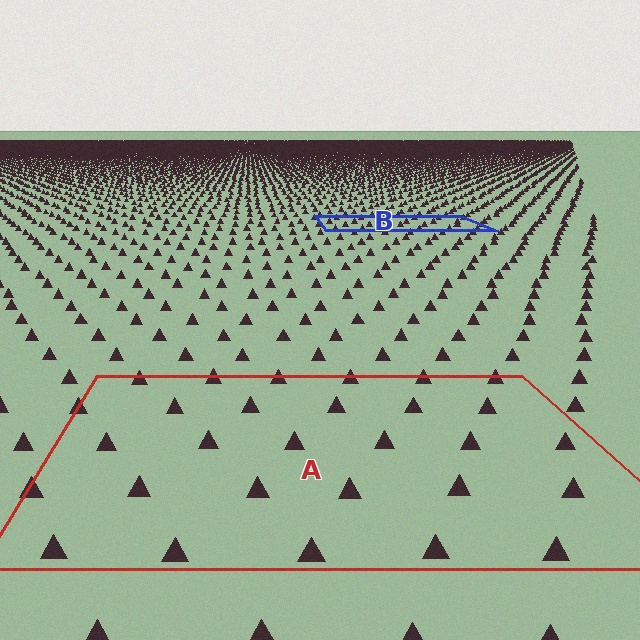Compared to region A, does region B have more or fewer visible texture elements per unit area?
Region B has more texture elements per unit area — they are packed more densely because it is farther away.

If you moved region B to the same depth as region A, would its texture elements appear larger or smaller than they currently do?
They would appear larger. At a closer depth, the same texture elements are projected at a bigger on-screen size.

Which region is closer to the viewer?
Region A is closer. The texture elements there are larger and more spread out.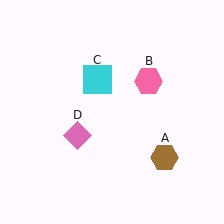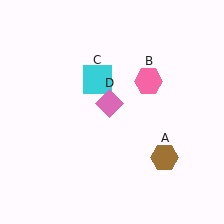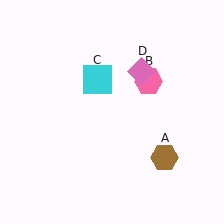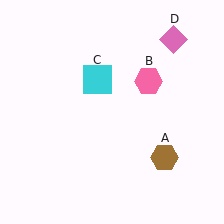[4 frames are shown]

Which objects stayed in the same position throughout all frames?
Brown hexagon (object A) and pink hexagon (object B) and cyan square (object C) remained stationary.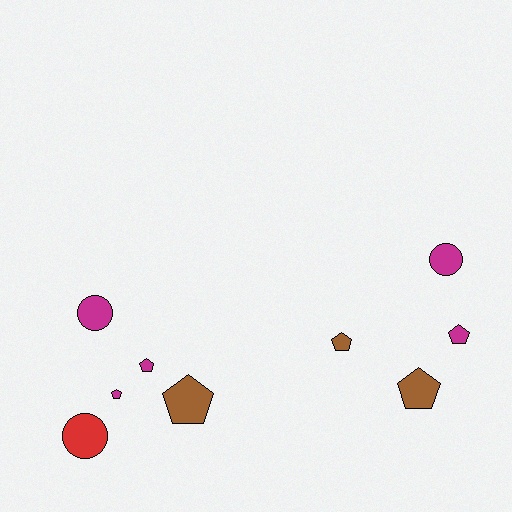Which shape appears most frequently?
Pentagon, with 6 objects.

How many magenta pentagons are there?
There are 3 magenta pentagons.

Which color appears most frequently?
Magenta, with 5 objects.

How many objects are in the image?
There are 9 objects.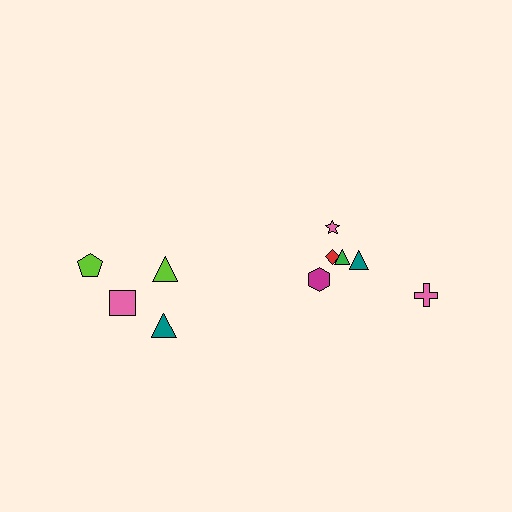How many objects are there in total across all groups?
There are 10 objects.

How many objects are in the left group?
There are 4 objects.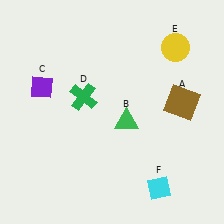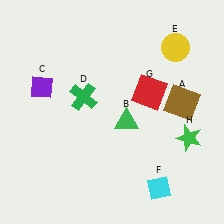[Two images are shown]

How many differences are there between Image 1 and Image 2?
There are 2 differences between the two images.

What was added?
A red square (G), a green star (H) were added in Image 2.